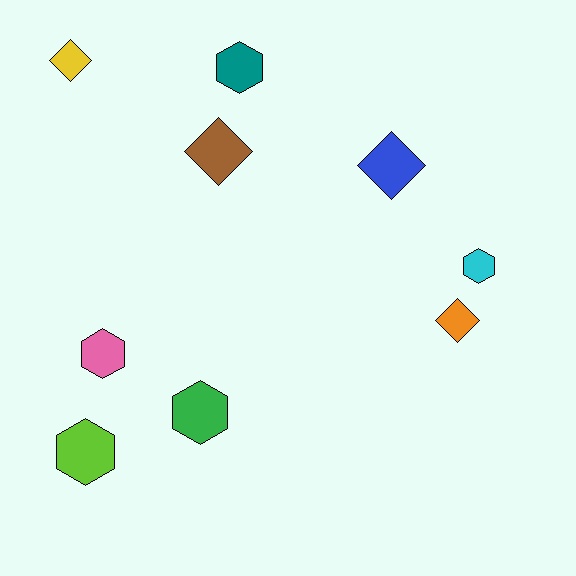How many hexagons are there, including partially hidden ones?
There are 5 hexagons.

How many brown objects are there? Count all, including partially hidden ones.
There is 1 brown object.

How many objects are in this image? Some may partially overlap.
There are 9 objects.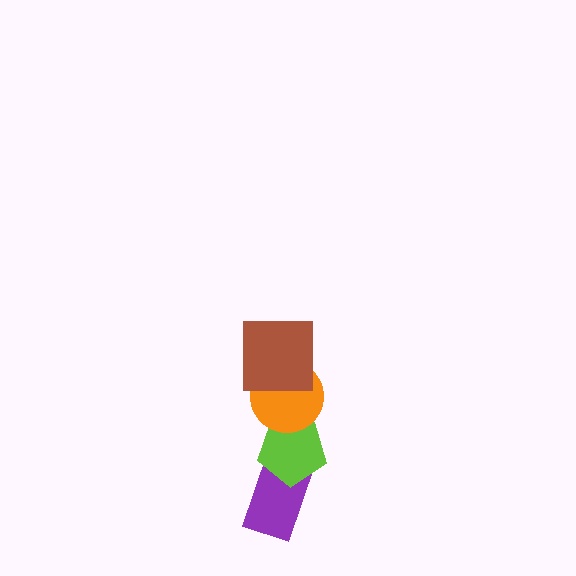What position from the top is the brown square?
The brown square is 1st from the top.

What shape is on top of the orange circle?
The brown square is on top of the orange circle.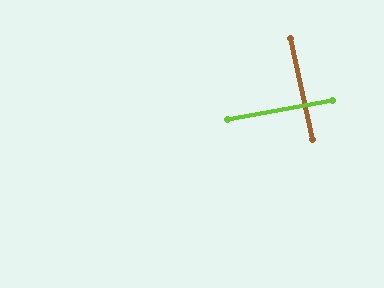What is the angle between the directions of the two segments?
Approximately 88 degrees.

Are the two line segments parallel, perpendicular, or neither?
Perpendicular — they meet at approximately 88°.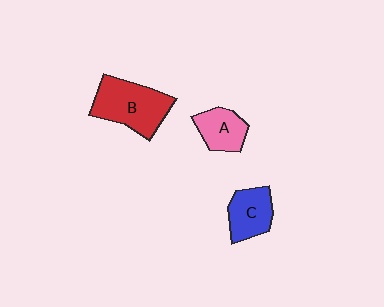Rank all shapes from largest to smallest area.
From largest to smallest: B (red), C (blue), A (pink).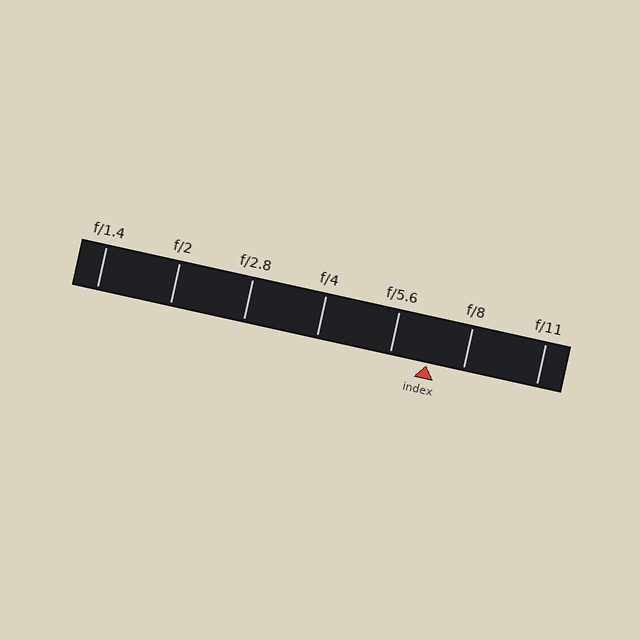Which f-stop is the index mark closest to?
The index mark is closest to f/8.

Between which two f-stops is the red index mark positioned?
The index mark is between f/5.6 and f/8.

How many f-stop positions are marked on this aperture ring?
There are 7 f-stop positions marked.